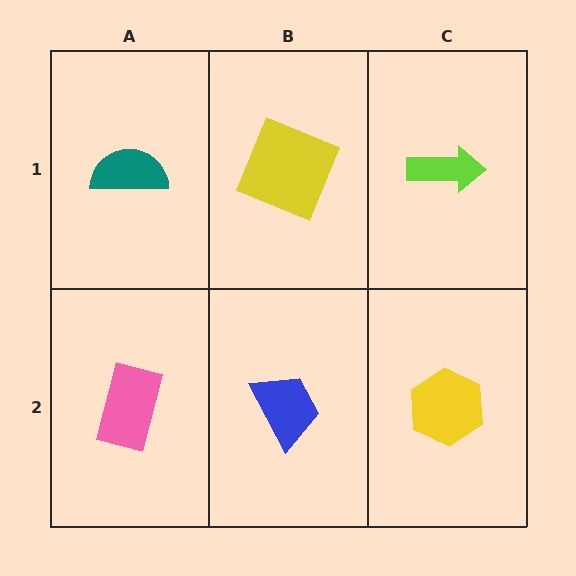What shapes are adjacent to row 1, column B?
A blue trapezoid (row 2, column B), a teal semicircle (row 1, column A), a lime arrow (row 1, column C).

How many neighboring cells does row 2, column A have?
2.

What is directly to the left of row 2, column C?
A blue trapezoid.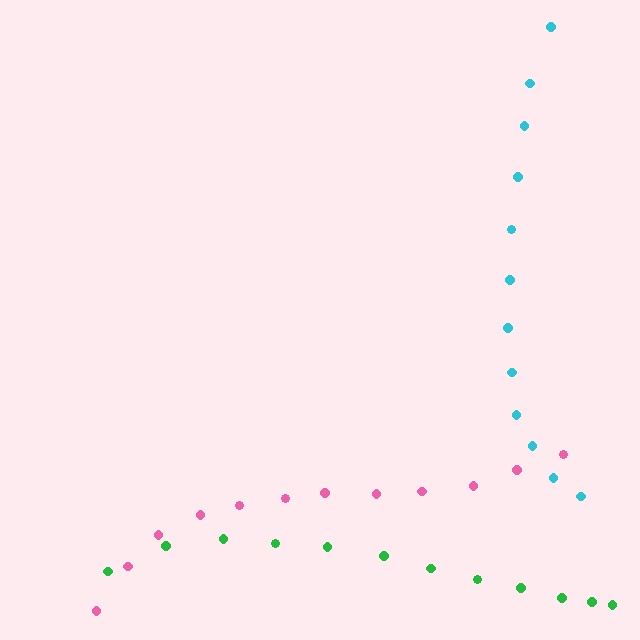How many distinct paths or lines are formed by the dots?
There are 3 distinct paths.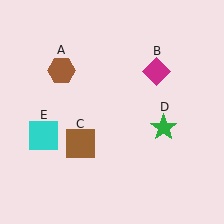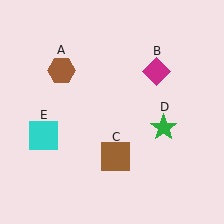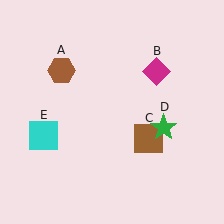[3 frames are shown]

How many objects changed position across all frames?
1 object changed position: brown square (object C).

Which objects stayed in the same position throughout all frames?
Brown hexagon (object A) and magenta diamond (object B) and green star (object D) and cyan square (object E) remained stationary.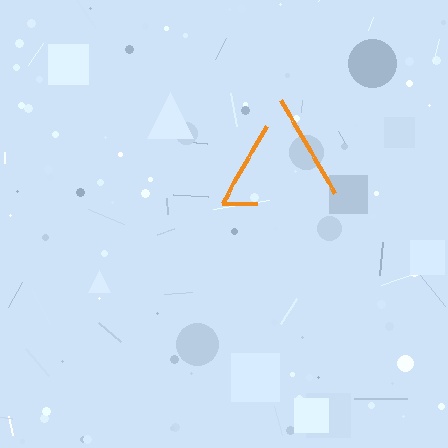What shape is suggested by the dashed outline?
The dashed outline suggests a triangle.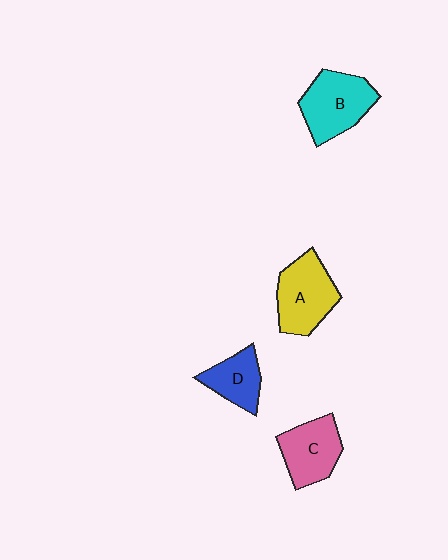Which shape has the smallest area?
Shape D (blue).